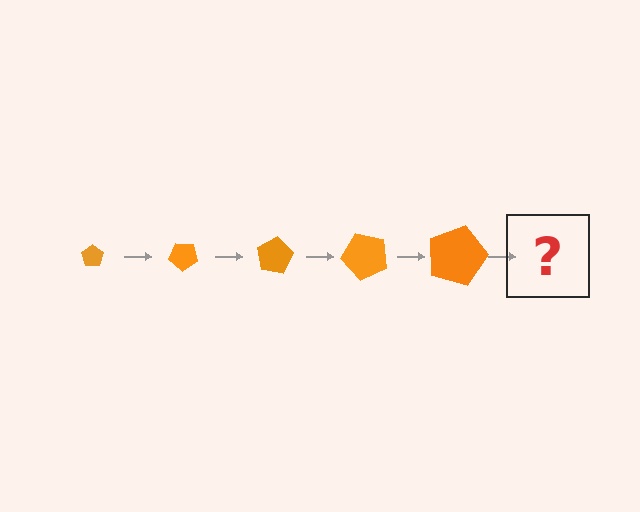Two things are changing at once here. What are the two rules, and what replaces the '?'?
The two rules are that the pentagon grows larger each step and it rotates 40 degrees each step. The '?' should be a pentagon, larger than the previous one and rotated 200 degrees from the start.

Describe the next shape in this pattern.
It should be a pentagon, larger than the previous one and rotated 200 degrees from the start.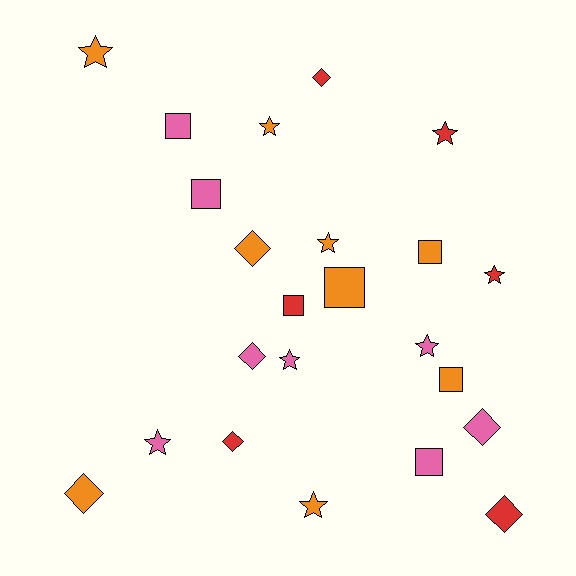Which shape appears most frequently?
Star, with 9 objects.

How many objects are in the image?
There are 23 objects.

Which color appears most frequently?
Orange, with 9 objects.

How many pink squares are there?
There are 3 pink squares.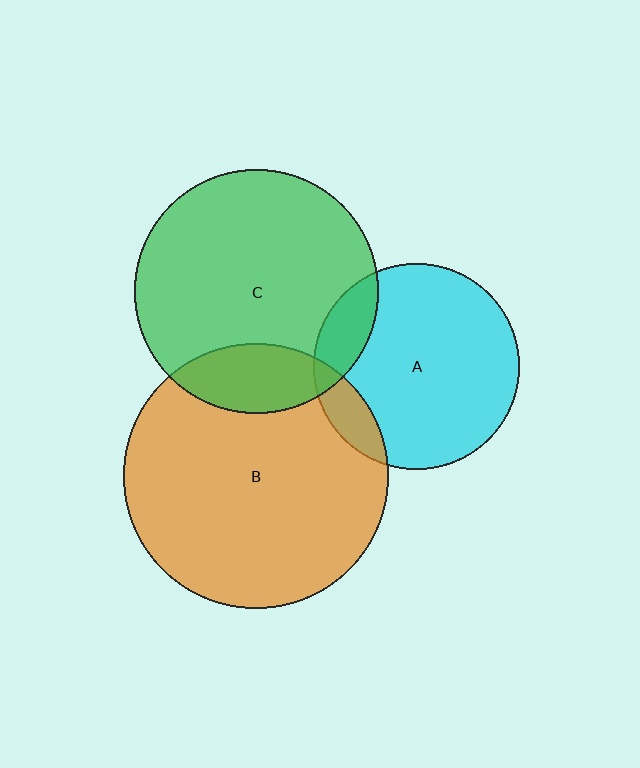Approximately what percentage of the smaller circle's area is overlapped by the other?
Approximately 15%.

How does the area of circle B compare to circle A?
Approximately 1.7 times.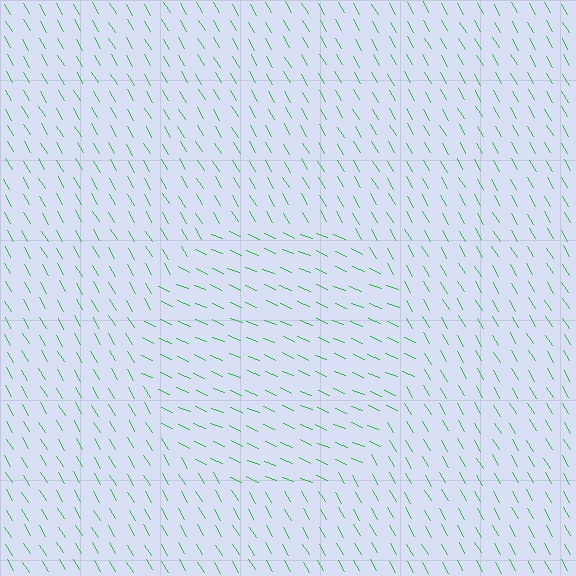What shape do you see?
I see a circle.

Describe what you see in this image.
The image is filled with small green line segments. A circle region in the image has lines oriented differently from the surrounding lines, creating a visible texture boundary.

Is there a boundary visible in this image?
Yes, there is a texture boundary formed by a change in line orientation.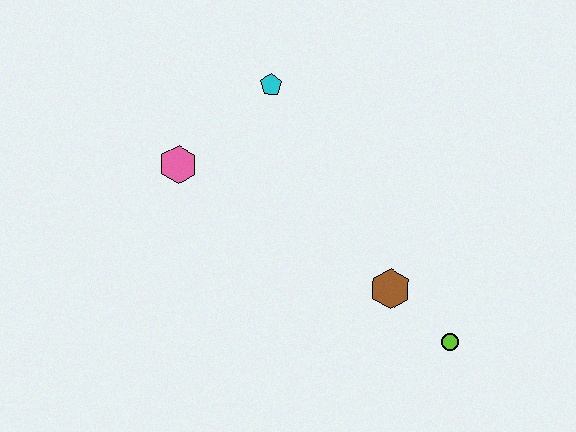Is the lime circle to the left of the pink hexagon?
No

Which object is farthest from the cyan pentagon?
The lime circle is farthest from the cyan pentagon.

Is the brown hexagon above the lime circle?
Yes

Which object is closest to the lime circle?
The brown hexagon is closest to the lime circle.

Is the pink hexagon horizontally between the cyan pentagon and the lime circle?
No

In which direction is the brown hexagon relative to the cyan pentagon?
The brown hexagon is below the cyan pentagon.